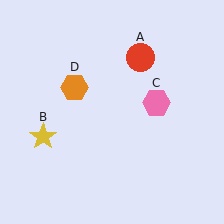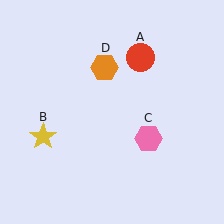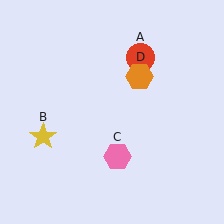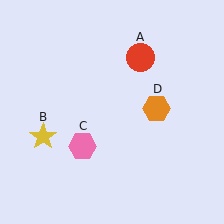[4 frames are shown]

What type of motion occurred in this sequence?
The pink hexagon (object C), orange hexagon (object D) rotated clockwise around the center of the scene.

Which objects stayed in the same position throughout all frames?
Red circle (object A) and yellow star (object B) remained stationary.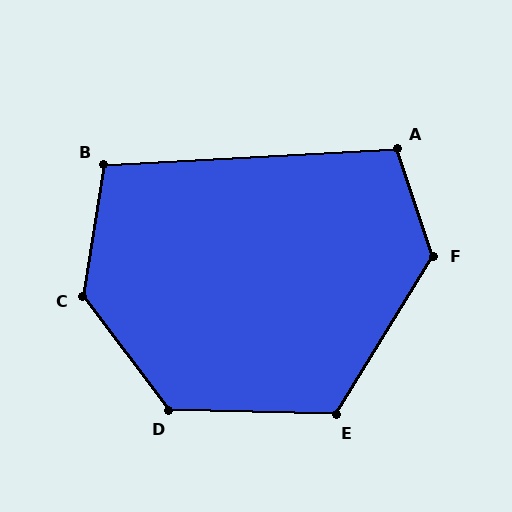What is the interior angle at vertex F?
Approximately 130 degrees (obtuse).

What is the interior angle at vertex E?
Approximately 120 degrees (obtuse).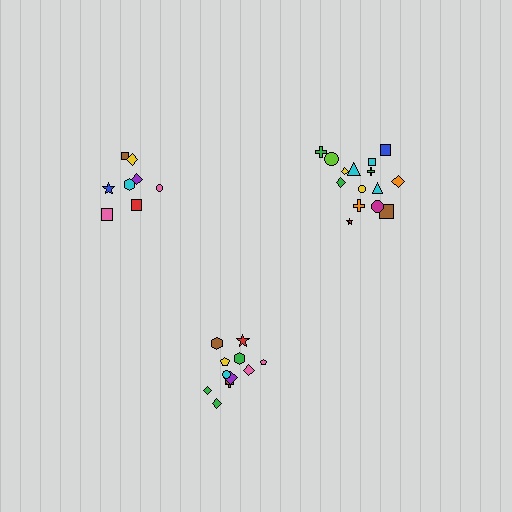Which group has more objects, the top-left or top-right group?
The top-right group.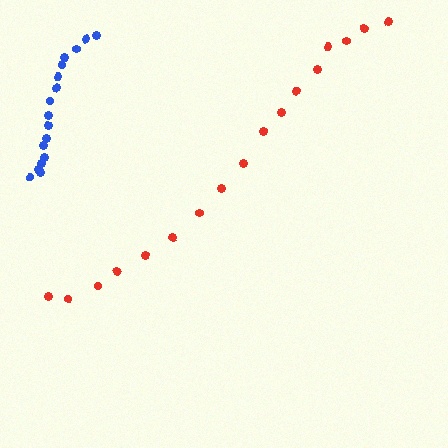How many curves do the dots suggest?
There are 2 distinct paths.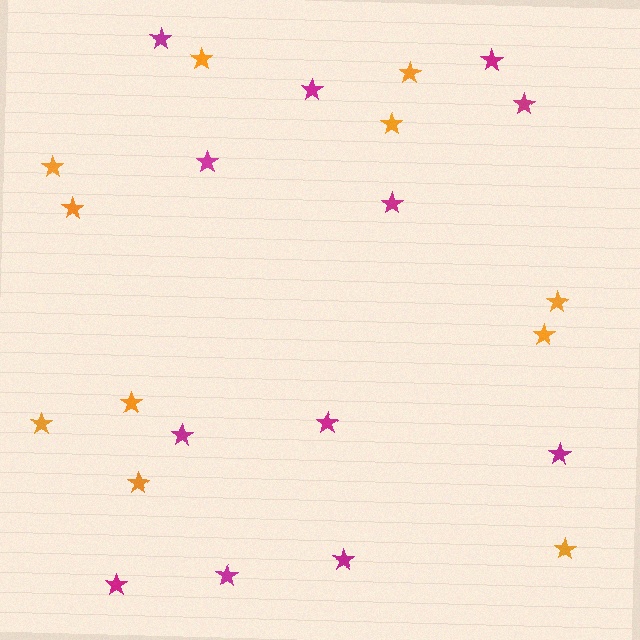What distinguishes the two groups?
There are 2 groups: one group of orange stars (11) and one group of magenta stars (12).